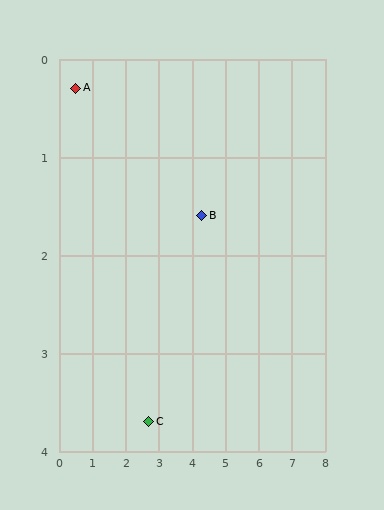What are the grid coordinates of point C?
Point C is at approximately (2.7, 3.7).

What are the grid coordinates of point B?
Point B is at approximately (4.3, 1.6).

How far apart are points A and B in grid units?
Points A and B are about 4.0 grid units apart.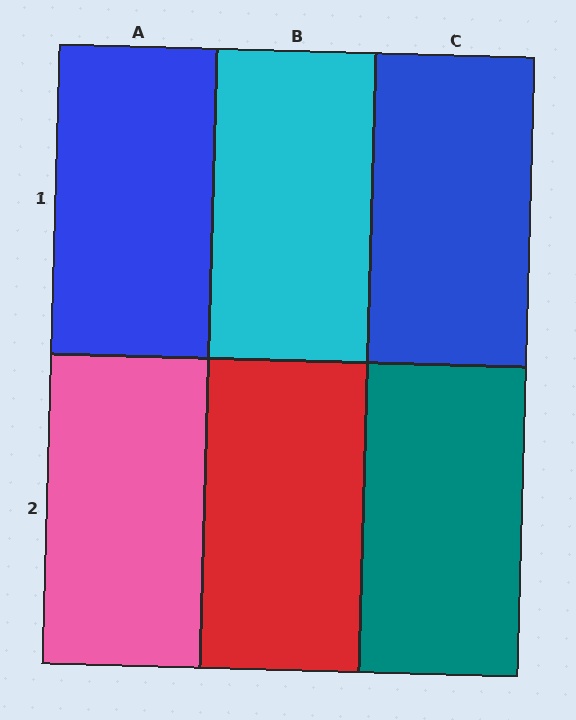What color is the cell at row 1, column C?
Blue.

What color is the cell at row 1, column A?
Blue.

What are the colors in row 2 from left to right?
Pink, red, teal.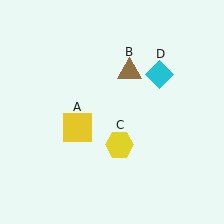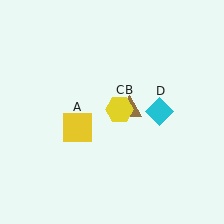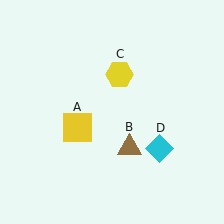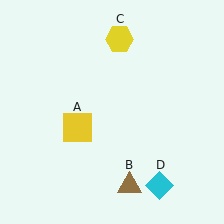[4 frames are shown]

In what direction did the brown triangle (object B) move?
The brown triangle (object B) moved down.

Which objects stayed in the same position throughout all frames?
Yellow square (object A) remained stationary.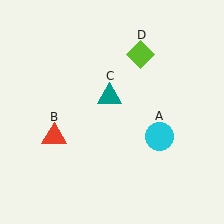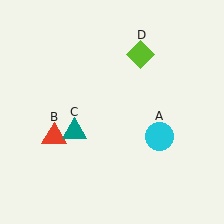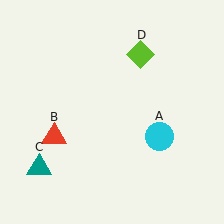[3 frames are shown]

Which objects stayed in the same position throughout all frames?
Cyan circle (object A) and red triangle (object B) and lime diamond (object D) remained stationary.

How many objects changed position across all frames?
1 object changed position: teal triangle (object C).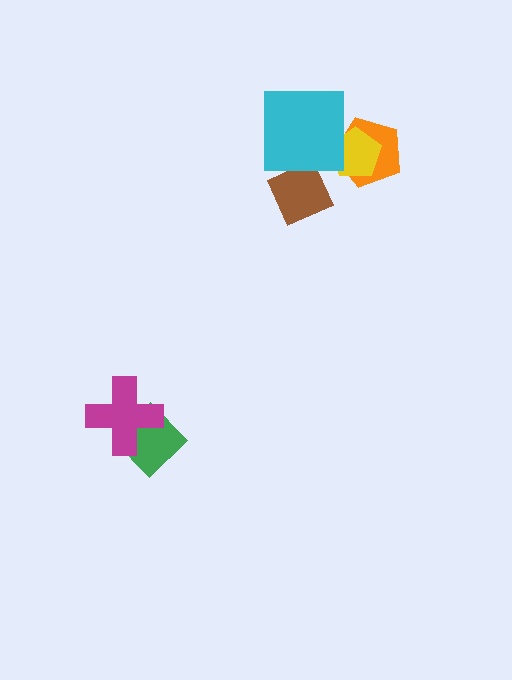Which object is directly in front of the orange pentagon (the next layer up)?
The yellow pentagon is directly in front of the orange pentagon.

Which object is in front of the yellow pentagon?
The cyan square is in front of the yellow pentagon.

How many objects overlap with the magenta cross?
1 object overlaps with the magenta cross.